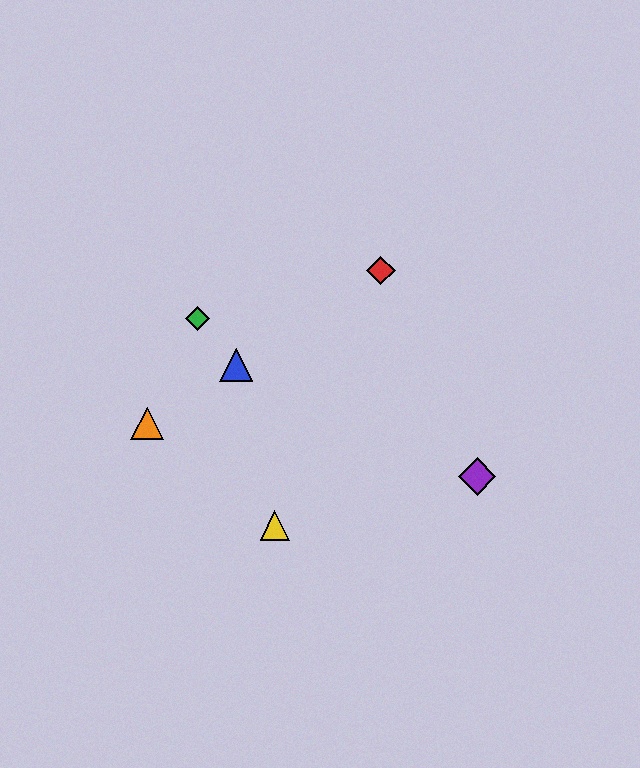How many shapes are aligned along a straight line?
3 shapes (the red diamond, the blue triangle, the orange triangle) are aligned along a straight line.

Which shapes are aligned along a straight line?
The red diamond, the blue triangle, the orange triangle are aligned along a straight line.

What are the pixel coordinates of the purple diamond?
The purple diamond is at (477, 477).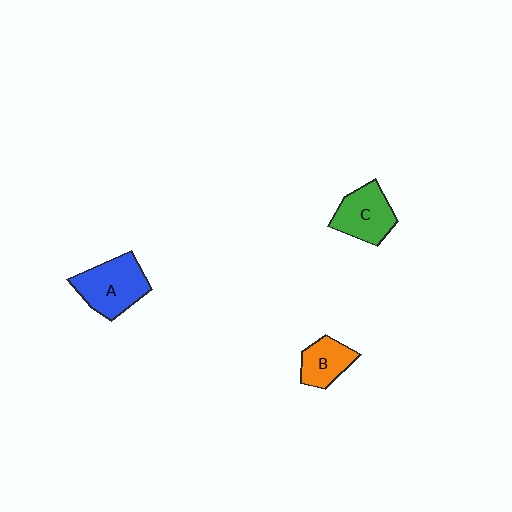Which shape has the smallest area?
Shape B (orange).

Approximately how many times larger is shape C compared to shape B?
Approximately 1.3 times.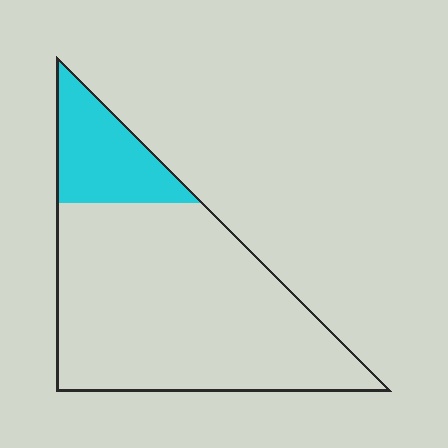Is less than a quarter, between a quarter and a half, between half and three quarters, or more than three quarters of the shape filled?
Less than a quarter.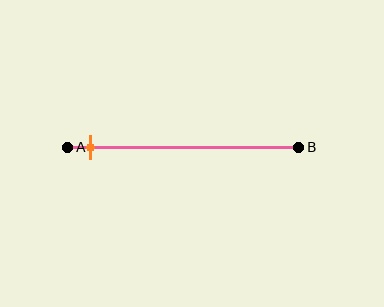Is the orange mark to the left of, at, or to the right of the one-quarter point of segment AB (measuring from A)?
The orange mark is to the left of the one-quarter point of segment AB.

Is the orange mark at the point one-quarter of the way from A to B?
No, the mark is at about 10% from A, not at the 25% one-quarter point.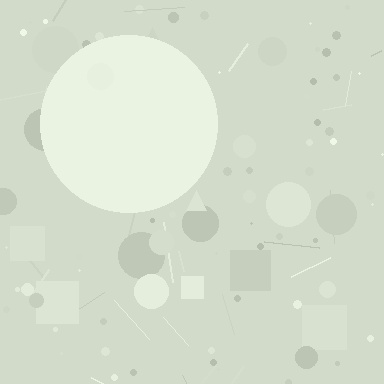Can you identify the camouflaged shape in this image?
The camouflaged shape is a circle.